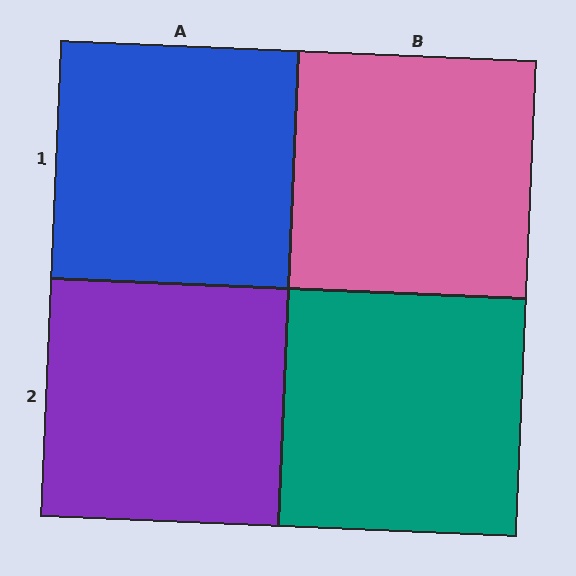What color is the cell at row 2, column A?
Purple.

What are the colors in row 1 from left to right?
Blue, pink.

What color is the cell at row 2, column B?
Teal.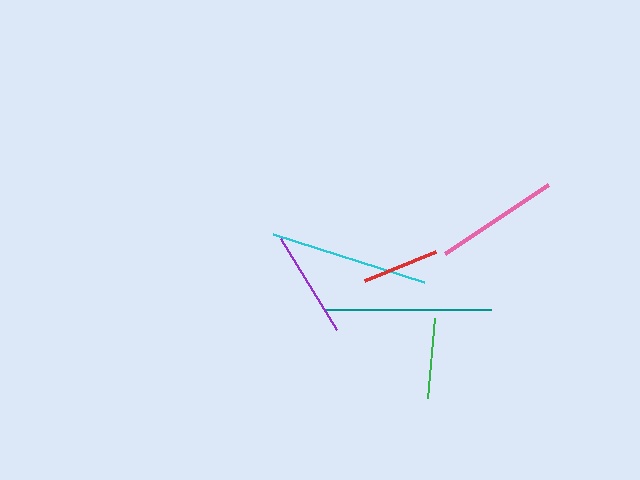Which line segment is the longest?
The teal line is the longest at approximately 165 pixels.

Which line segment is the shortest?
The red line is the shortest at approximately 77 pixels.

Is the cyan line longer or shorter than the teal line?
The teal line is longer than the cyan line.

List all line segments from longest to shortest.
From longest to shortest: teal, cyan, pink, purple, green, red.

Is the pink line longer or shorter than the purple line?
The pink line is longer than the purple line.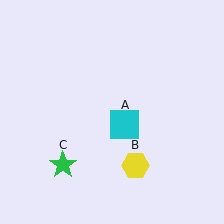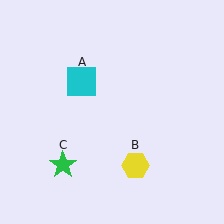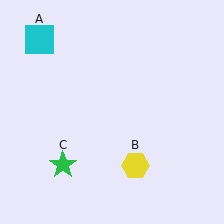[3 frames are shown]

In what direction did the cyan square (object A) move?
The cyan square (object A) moved up and to the left.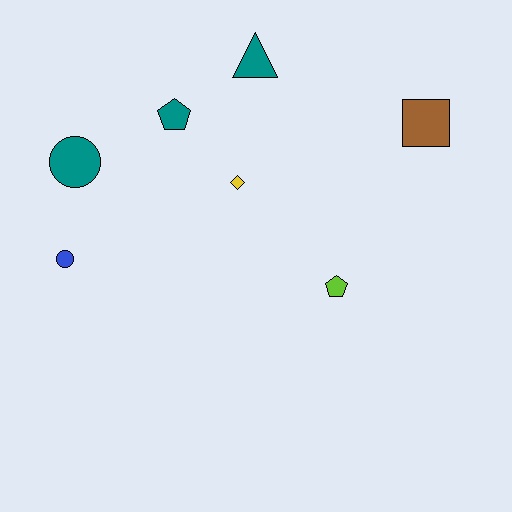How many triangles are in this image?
There is 1 triangle.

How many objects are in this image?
There are 7 objects.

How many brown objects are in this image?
There is 1 brown object.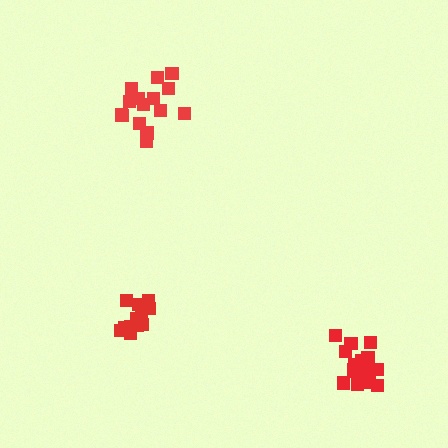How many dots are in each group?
Group 1: 13 dots, Group 2: 19 dots, Group 3: 16 dots (48 total).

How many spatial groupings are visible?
There are 3 spatial groupings.